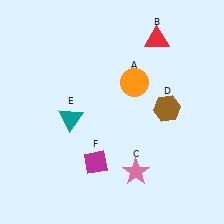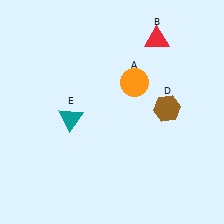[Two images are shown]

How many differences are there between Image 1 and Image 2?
There are 2 differences between the two images.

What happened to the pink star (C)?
The pink star (C) was removed in Image 2. It was in the bottom-right area of Image 1.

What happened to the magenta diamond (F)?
The magenta diamond (F) was removed in Image 2. It was in the bottom-left area of Image 1.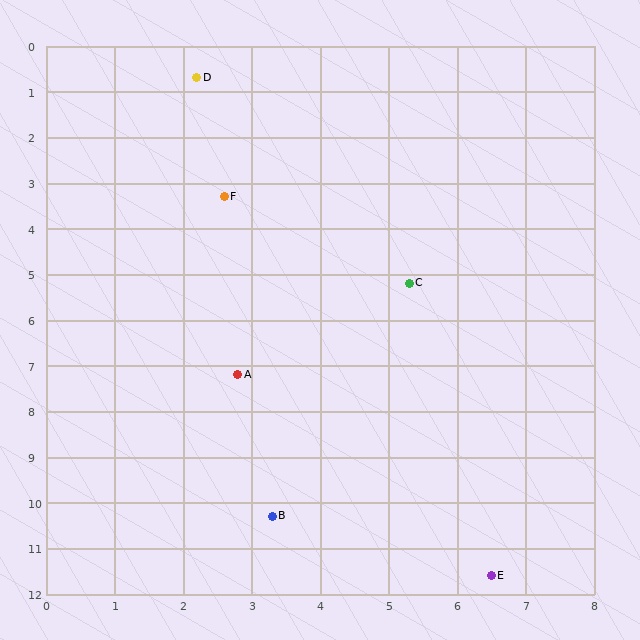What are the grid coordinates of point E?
Point E is at approximately (6.5, 11.6).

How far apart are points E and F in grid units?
Points E and F are about 9.2 grid units apart.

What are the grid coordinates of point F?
Point F is at approximately (2.6, 3.3).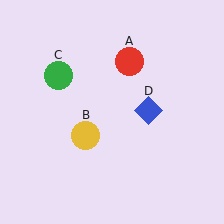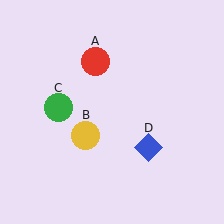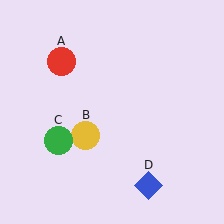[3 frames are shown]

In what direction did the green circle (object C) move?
The green circle (object C) moved down.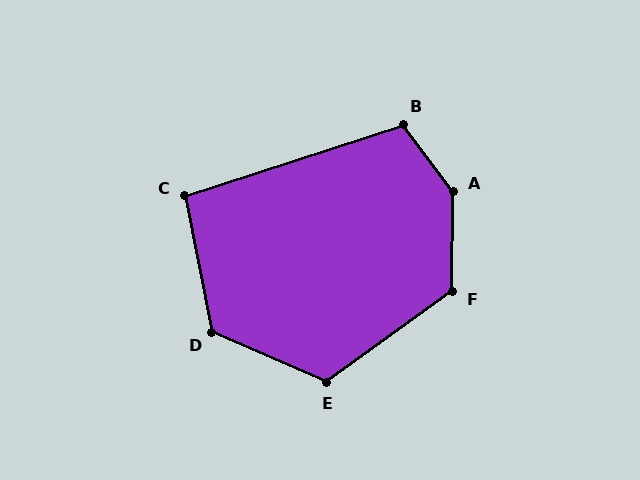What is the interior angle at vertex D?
Approximately 125 degrees (obtuse).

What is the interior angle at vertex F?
Approximately 126 degrees (obtuse).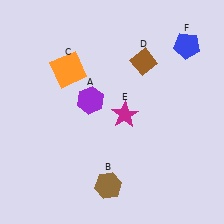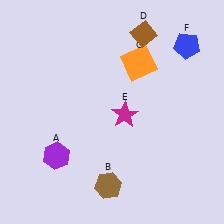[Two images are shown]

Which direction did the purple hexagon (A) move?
The purple hexagon (A) moved down.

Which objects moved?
The objects that moved are: the purple hexagon (A), the orange square (C), the brown diamond (D).